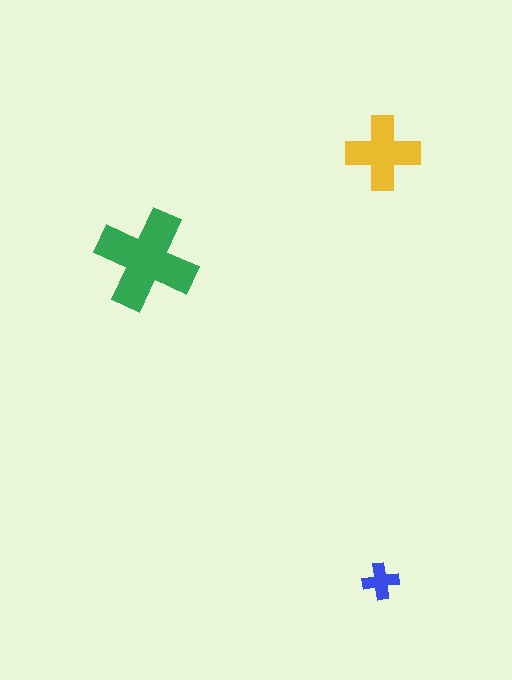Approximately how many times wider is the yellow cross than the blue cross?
About 2 times wider.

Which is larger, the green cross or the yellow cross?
The green one.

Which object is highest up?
The yellow cross is topmost.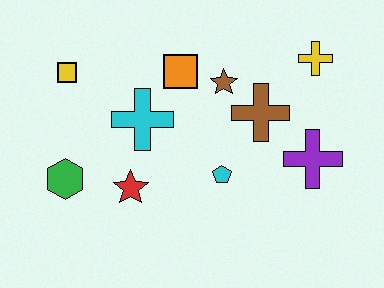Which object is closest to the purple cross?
The brown cross is closest to the purple cross.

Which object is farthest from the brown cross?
The green hexagon is farthest from the brown cross.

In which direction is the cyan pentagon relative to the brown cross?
The cyan pentagon is below the brown cross.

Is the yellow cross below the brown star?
No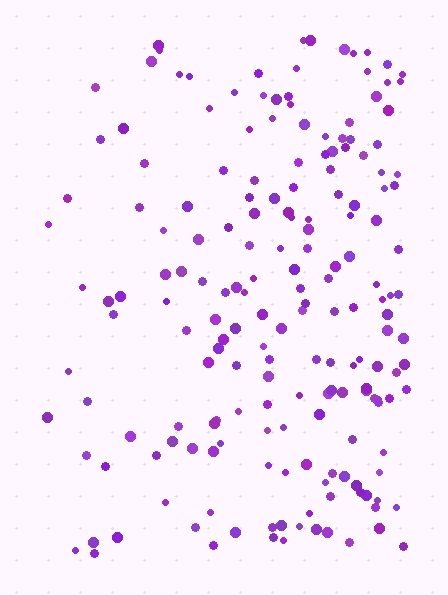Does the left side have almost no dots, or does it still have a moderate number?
Still a moderate number, just noticeably fewer than the right.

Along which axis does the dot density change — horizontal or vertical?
Horizontal.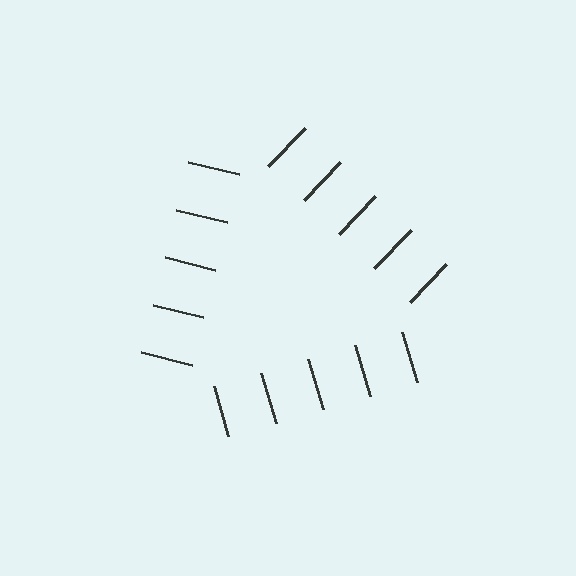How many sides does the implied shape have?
3 sides — the line-ends trace a triangle.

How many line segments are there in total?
15 — 5 along each of the 3 edges.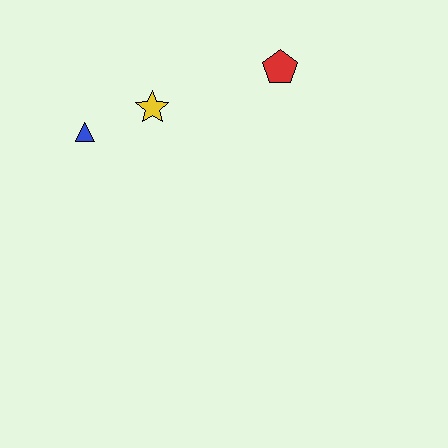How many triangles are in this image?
There is 1 triangle.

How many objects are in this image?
There are 3 objects.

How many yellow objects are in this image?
There is 1 yellow object.